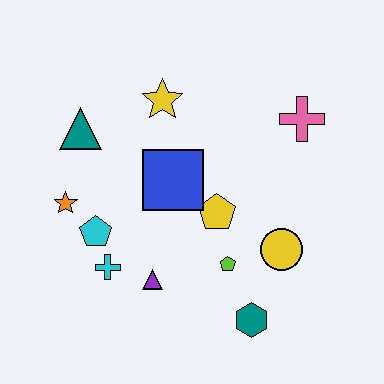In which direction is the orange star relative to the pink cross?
The orange star is to the left of the pink cross.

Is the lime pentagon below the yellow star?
Yes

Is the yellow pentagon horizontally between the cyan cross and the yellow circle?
Yes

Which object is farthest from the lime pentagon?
The teal triangle is farthest from the lime pentagon.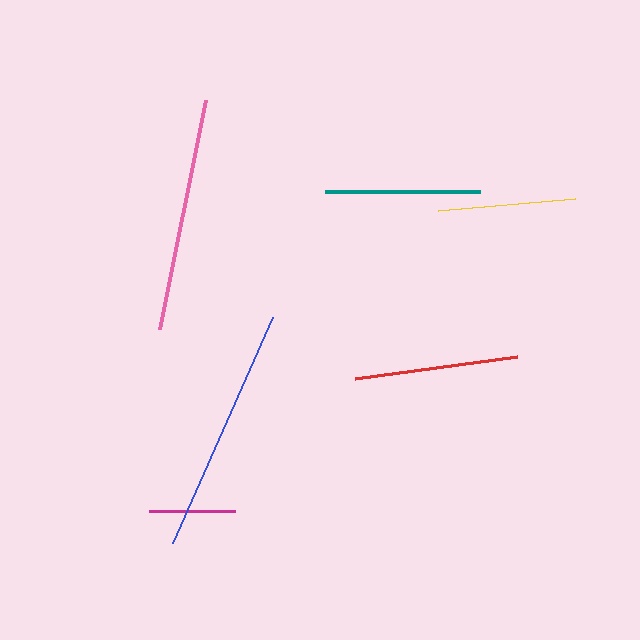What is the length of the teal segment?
The teal segment is approximately 155 pixels long.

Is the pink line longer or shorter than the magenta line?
The pink line is longer than the magenta line.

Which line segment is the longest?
The blue line is the longest at approximately 247 pixels.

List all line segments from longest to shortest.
From longest to shortest: blue, pink, red, teal, yellow, magenta.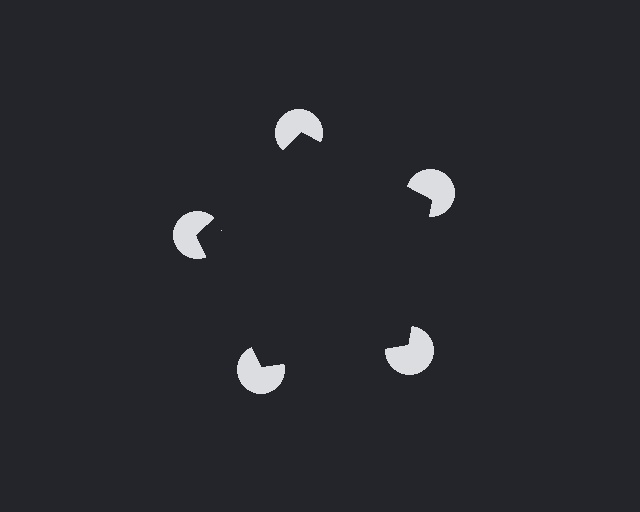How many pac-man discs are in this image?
There are 5 — one at each vertex of the illusory pentagon.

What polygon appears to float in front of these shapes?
An illusory pentagon — its edges are inferred from the aligned wedge cuts in the pac-man discs, not physically drawn.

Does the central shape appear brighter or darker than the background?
It typically appears slightly darker than the background, even though no actual brightness change is drawn.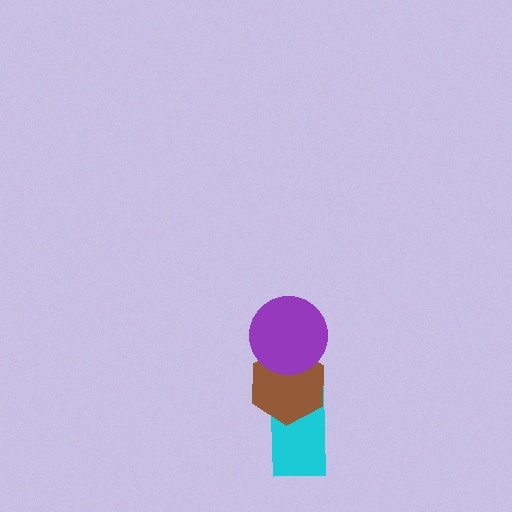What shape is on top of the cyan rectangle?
The brown hexagon is on top of the cyan rectangle.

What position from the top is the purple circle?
The purple circle is 1st from the top.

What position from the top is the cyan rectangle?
The cyan rectangle is 3rd from the top.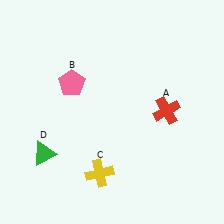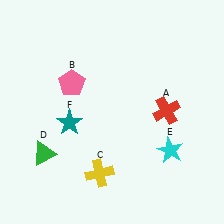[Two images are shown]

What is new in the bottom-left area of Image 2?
A teal star (F) was added in the bottom-left area of Image 2.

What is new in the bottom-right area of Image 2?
A cyan star (E) was added in the bottom-right area of Image 2.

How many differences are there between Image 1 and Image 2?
There are 2 differences between the two images.